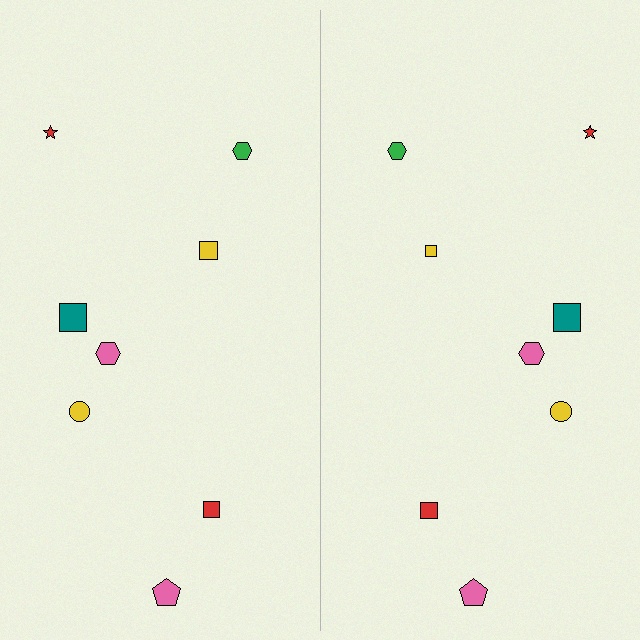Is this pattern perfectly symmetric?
No, the pattern is not perfectly symmetric. The yellow square on the right side has a different size than its mirror counterpart.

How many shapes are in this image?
There are 16 shapes in this image.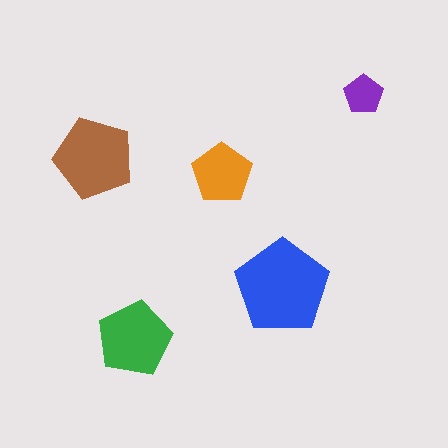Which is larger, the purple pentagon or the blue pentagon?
The blue one.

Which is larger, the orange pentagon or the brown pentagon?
The brown one.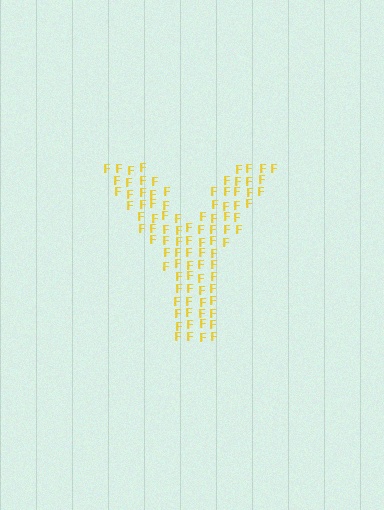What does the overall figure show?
The overall figure shows the letter Y.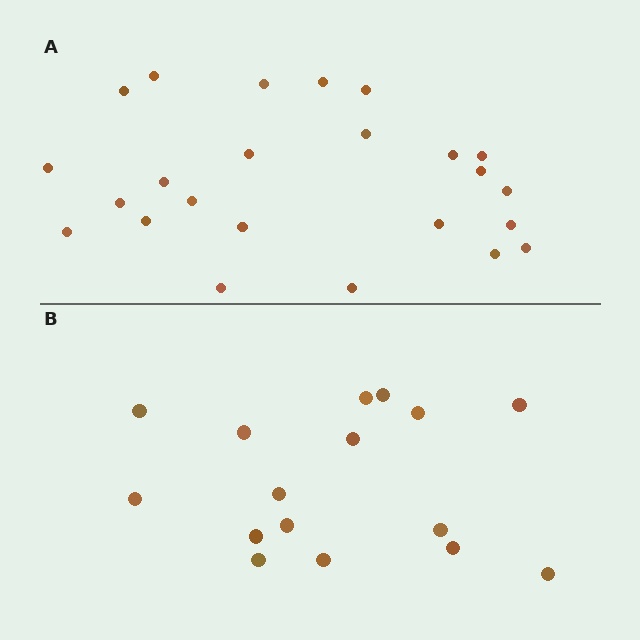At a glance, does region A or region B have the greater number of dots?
Region A (the top region) has more dots.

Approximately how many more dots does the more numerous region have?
Region A has roughly 8 or so more dots than region B.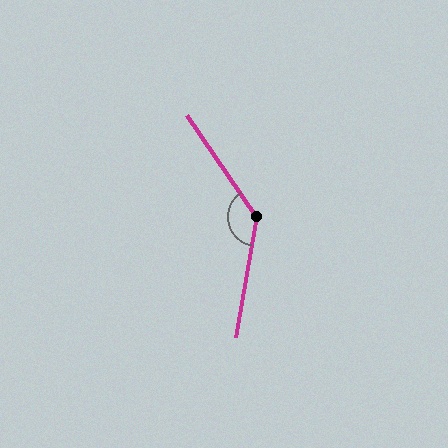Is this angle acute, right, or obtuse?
It is obtuse.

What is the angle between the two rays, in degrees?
Approximately 136 degrees.